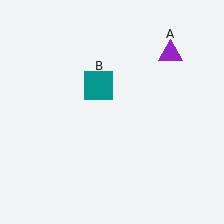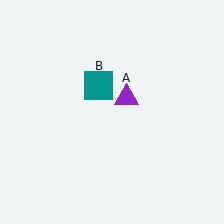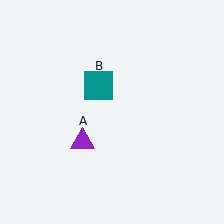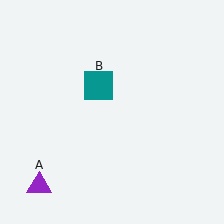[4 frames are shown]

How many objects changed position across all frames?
1 object changed position: purple triangle (object A).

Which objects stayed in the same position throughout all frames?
Teal square (object B) remained stationary.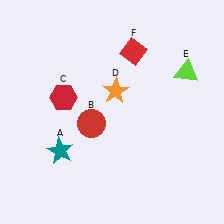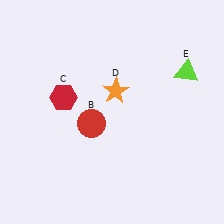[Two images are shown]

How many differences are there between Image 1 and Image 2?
There are 2 differences between the two images.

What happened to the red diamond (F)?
The red diamond (F) was removed in Image 2. It was in the top-right area of Image 1.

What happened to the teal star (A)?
The teal star (A) was removed in Image 2. It was in the bottom-left area of Image 1.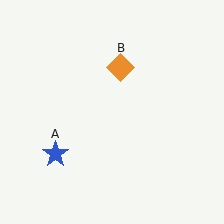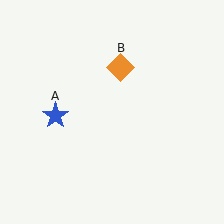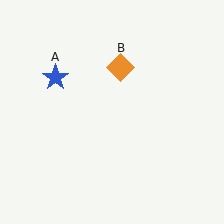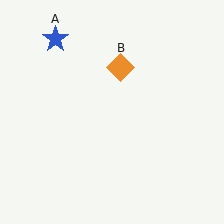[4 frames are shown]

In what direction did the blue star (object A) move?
The blue star (object A) moved up.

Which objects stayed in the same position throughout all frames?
Orange diamond (object B) remained stationary.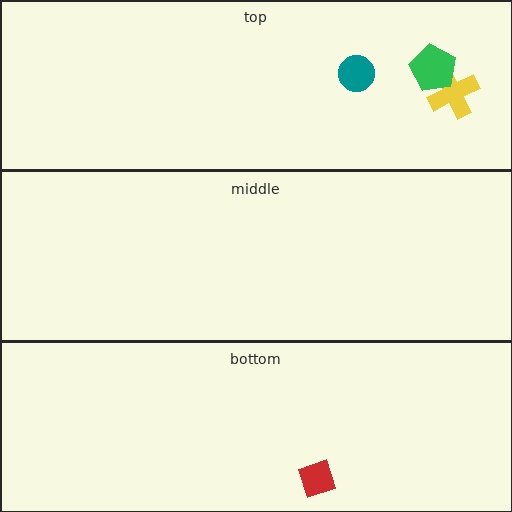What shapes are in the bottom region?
The red diamond.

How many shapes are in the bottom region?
1.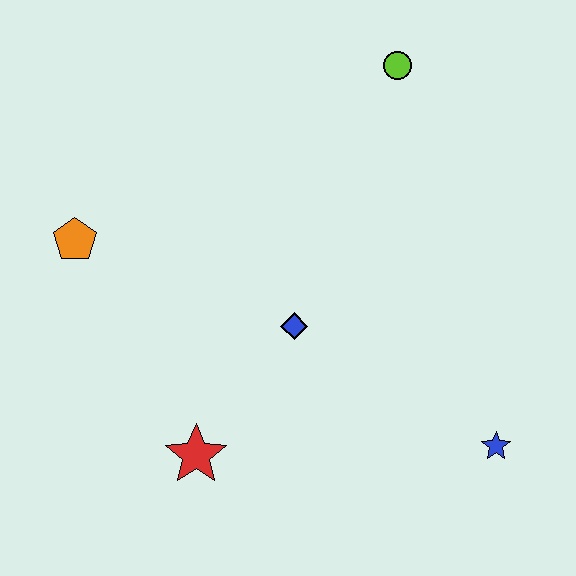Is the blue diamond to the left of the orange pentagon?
No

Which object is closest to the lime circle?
The blue diamond is closest to the lime circle.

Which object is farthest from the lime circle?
The red star is farthest from the lime circle.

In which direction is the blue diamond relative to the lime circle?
The blue diamond is below the lime circle.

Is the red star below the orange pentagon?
Yes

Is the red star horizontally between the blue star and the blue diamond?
No